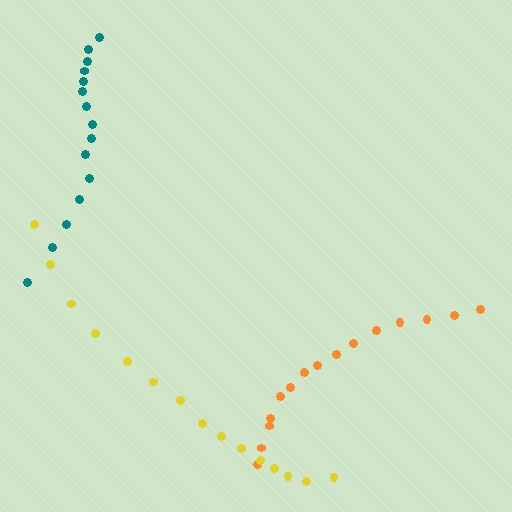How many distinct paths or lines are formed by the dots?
There are 3 distinct paths.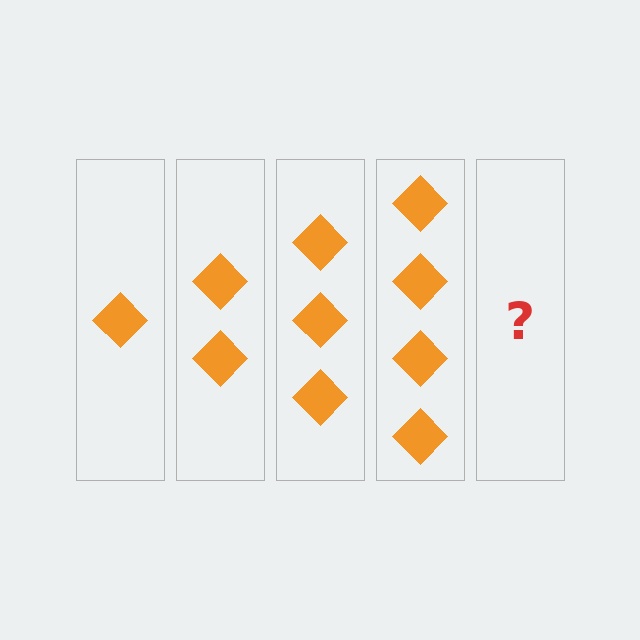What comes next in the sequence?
The next element should be 5 diamonds.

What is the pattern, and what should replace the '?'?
The pattern is that each step adds one more diamond. The '?' should be 5 diamonds.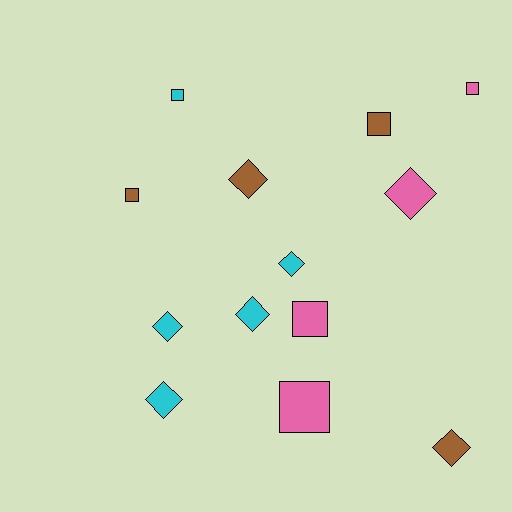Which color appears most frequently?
Cyan, with 5 objects.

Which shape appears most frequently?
Diamond, with 7 objects.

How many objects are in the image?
There are 13 objects.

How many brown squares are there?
There are 2 brown squares.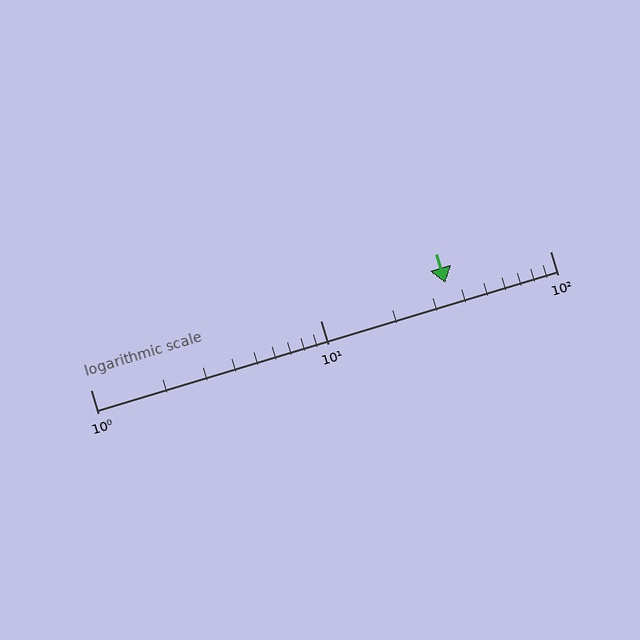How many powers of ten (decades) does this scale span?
The scale spans 2 decades, from 1 to 100.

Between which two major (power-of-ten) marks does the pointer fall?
The pointer is between 10 and 100.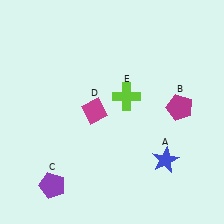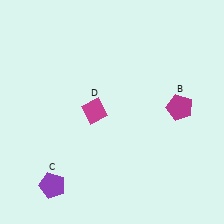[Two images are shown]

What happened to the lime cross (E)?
The lime cross (E) was removed in Image 2. It was in the top-right area of Image 1.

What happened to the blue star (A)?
The blue star (A) was removed in Image 2. It was in the bottom-right area of Image 1.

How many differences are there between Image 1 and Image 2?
There are 2 differences between the two images.